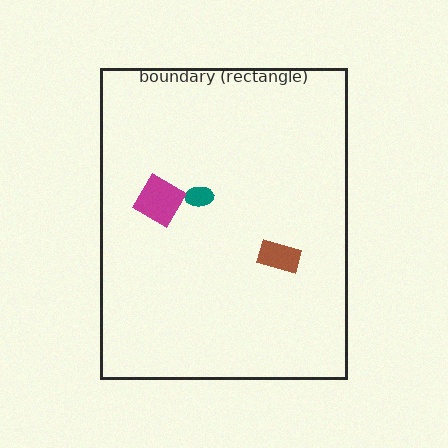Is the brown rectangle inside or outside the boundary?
Inside.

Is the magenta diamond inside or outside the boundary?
Inside.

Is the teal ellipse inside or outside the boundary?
Inside.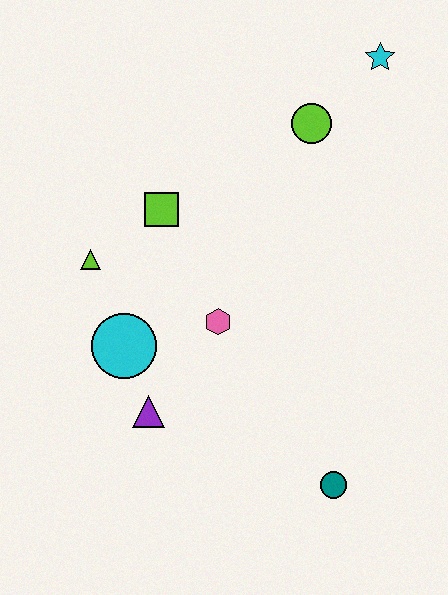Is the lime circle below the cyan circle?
No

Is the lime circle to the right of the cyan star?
No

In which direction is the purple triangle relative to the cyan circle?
The purple triangle is below the cyan circle.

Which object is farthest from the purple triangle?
The cyan star is farthest from the purple triangle.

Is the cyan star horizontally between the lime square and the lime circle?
No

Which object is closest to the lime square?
The lime triangle is closest to the lime square.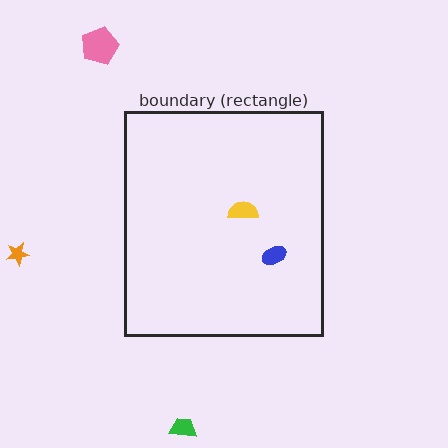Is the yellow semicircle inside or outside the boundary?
Inside.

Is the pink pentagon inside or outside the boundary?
Outside.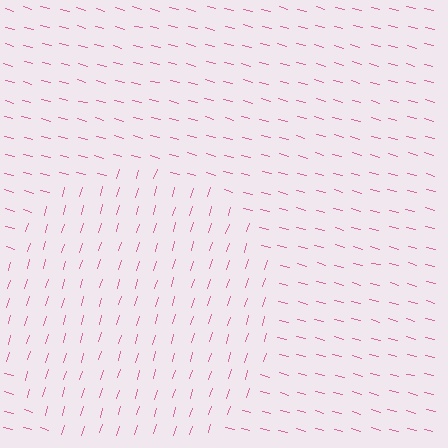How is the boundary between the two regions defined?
The boundary is defined purely by a change in line orientation (approximately 87 degrees difference). All lines are the same color and thickness.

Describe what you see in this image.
The image is filled with small pink line segments. A circle region in the image has lines oriented differently from the surrounding lines, creating a visible texture boundary.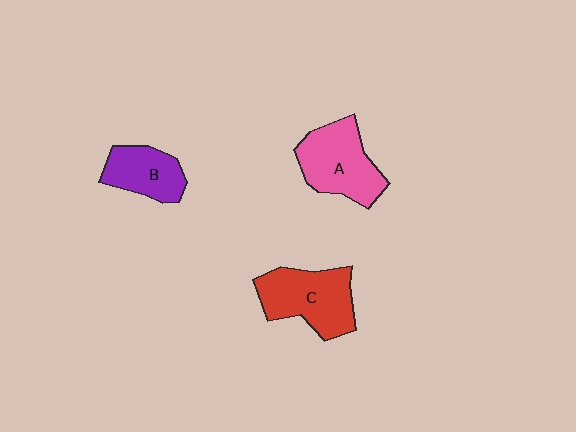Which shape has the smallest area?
Shape B (purple).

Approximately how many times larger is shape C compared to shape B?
Approximately 1.5 times.